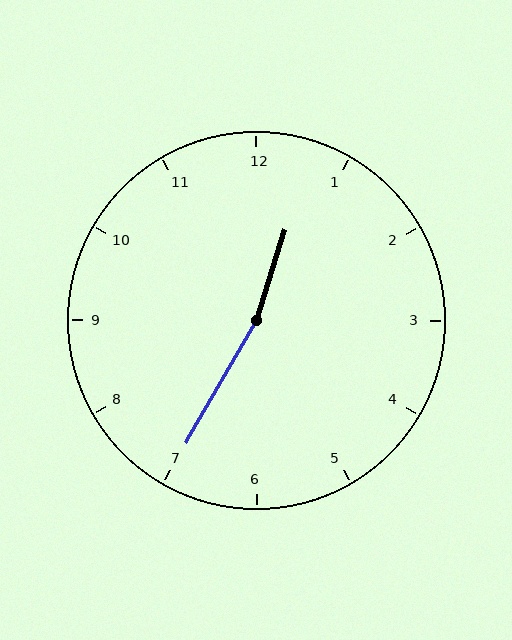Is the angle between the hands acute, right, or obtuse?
It is obtuse.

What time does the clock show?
12:35.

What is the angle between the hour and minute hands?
Approximately 168 degrees.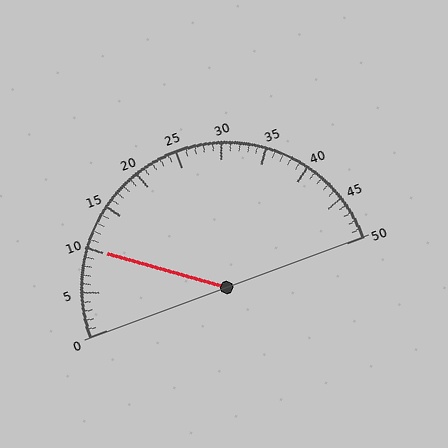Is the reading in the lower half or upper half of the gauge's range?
The reading is in the lower half of the range (0 to 50).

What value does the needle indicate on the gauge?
The needle indicates approximately 10.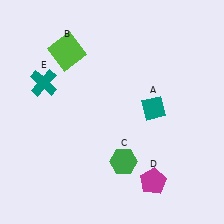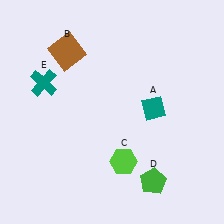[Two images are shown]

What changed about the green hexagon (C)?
In Image 1, C is green. In Image 2, it changed to lime.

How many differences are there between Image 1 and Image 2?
There are 3 differences between the two images.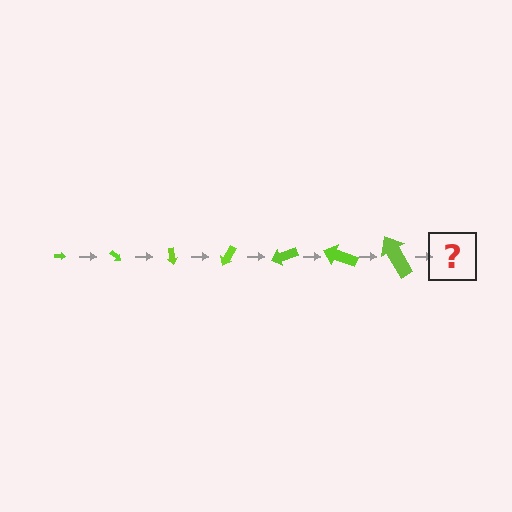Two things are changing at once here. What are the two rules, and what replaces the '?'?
The two rules are that the arrow grows larger each step and it rotates 40 degrees each step. The '?' should be an arrow, larger than the previous one and rotated 280 degrees from the start.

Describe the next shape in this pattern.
It should be an arrow, larger than the previous one and rotated 280 degrees from the start.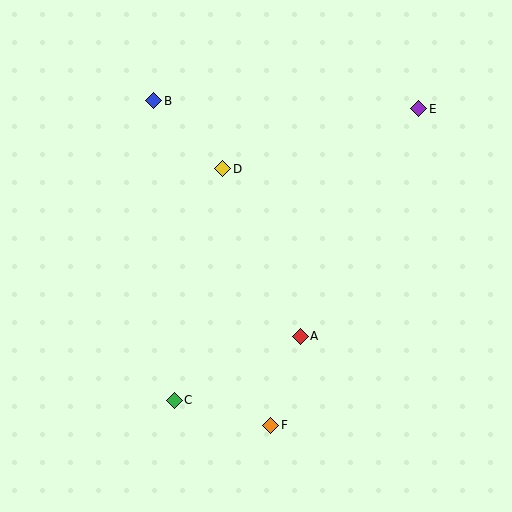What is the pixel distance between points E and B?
The distance between E and B is 265 pixels.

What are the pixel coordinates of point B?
Point B is at (153, 101).